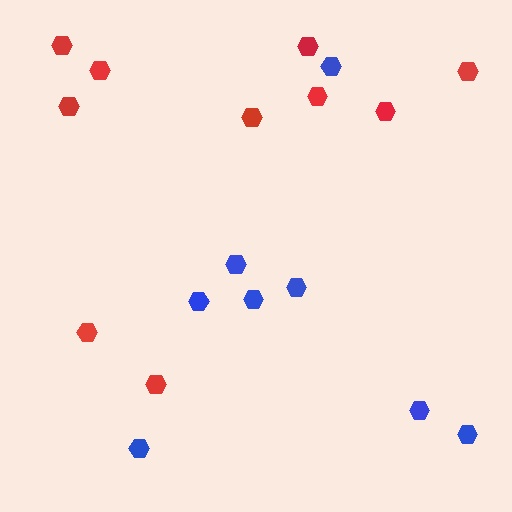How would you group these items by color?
There are 2 groups: one group of red hexagons (10) and one group of blue hexagons (8).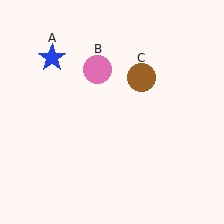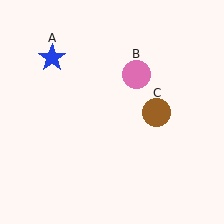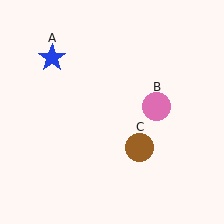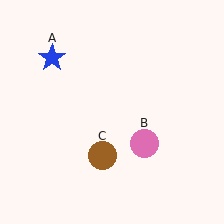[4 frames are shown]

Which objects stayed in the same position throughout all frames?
Blue star (object A) remained stationary.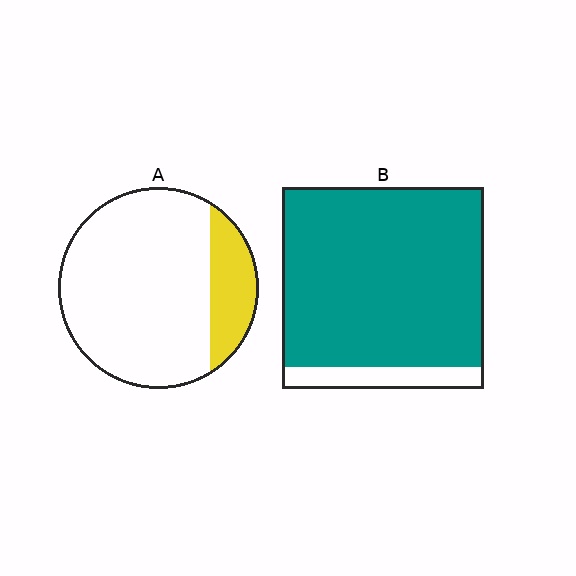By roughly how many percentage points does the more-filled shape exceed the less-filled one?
By roughly 70 percentage points (B over A).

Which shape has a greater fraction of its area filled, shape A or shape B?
Shape B.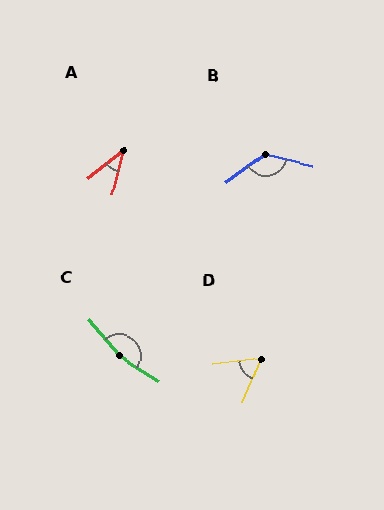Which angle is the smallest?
A, at approximately 38 degrees.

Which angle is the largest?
C, at approximately 161 degrees.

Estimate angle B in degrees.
Approximately 131 degrees.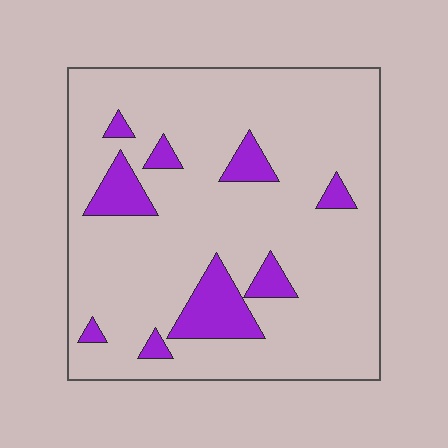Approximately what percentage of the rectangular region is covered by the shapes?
Approximately 15%.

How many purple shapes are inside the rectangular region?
9.